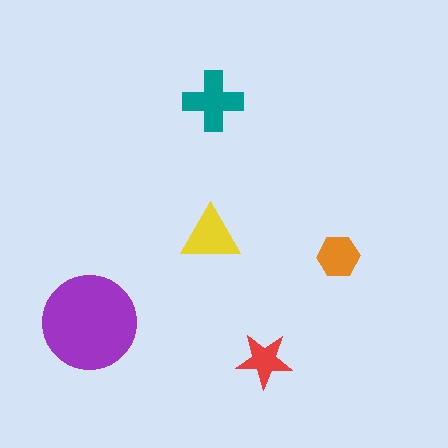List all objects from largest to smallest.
The purple circle, the teal cross, the yellow triangle, the orange hexagon, the red star.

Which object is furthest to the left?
The purple circle is leftmost.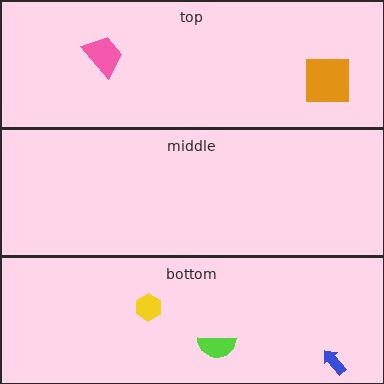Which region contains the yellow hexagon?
The bottom region.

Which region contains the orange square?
The top region.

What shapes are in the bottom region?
The lime semicircle, the yellow hexagon, the blue arrow.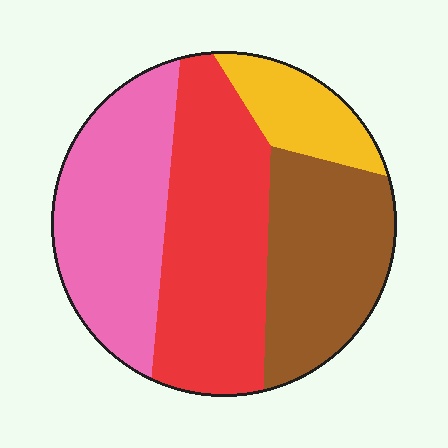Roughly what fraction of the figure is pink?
Pink takes up about one quarter (1/4) of the figure.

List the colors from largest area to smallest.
From largest to smallest: red, pink, brown, yellow.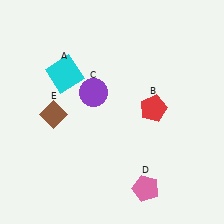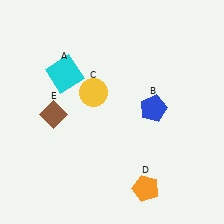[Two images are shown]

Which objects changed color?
B changed from red to blue. C changed from purple to yellow. D changed from pink to orange.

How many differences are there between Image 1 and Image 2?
There are 3 differences between the two images.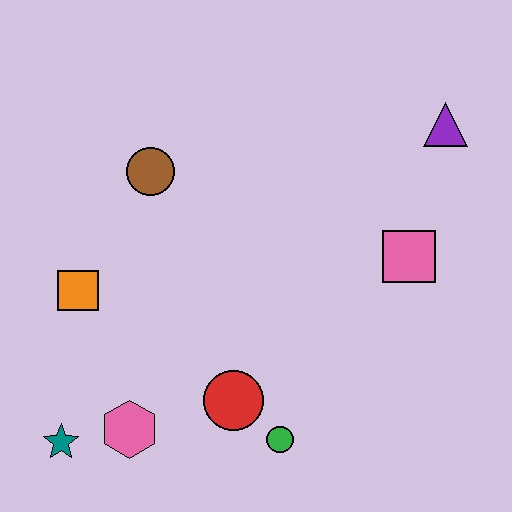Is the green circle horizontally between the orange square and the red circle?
No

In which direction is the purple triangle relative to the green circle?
The purple triangle is above the green circle.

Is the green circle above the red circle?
No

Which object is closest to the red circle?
The green circle is closest to the red circle.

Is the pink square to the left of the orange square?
No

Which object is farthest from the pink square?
The teal star is farthest from the pink square.